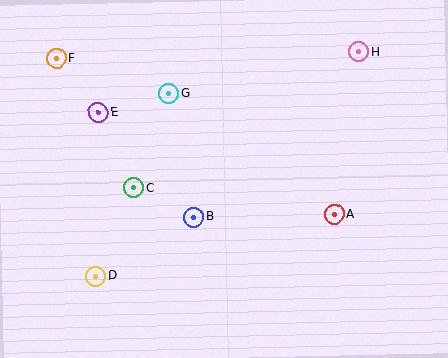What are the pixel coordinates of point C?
Point C is at (134, 188).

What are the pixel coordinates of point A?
Point A is at (334, 215).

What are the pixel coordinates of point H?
Point H is at (359, 52).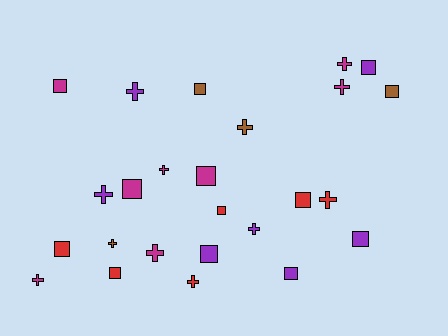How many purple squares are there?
There are 4 purple squares.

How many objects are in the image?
There are 25 objects.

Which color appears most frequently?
Magenta, with 8 objects.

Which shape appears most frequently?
Square, with 13 objects.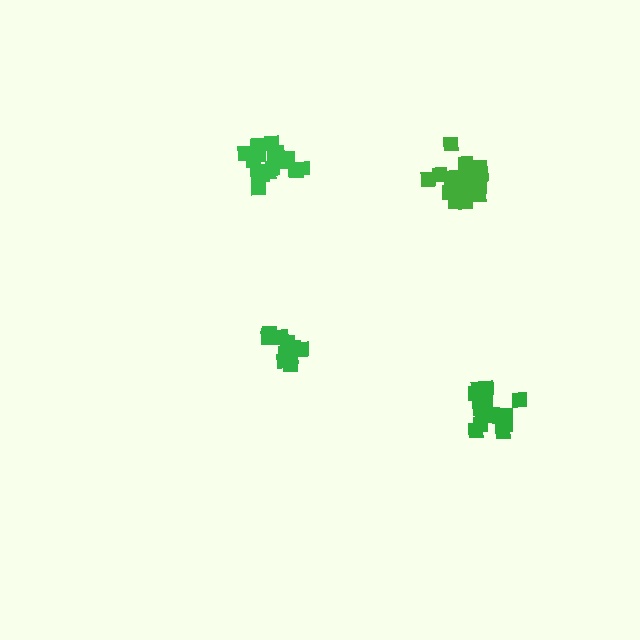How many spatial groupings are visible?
There are 4 spatial groupings.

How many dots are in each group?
Group 1: 14 dots, Group 2: 15 dots, Group 3: 19 dots, Group 4: 17 dots (65 total).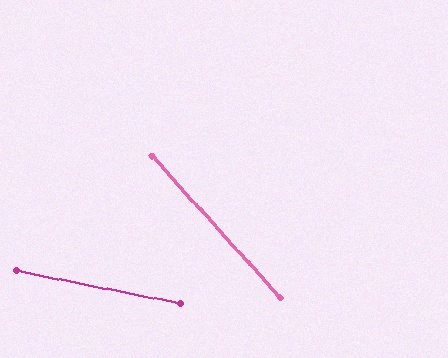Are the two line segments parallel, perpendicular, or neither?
Neither parallel nor perpendicular — they differ by about 37°.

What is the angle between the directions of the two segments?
Approximately 37 degrees.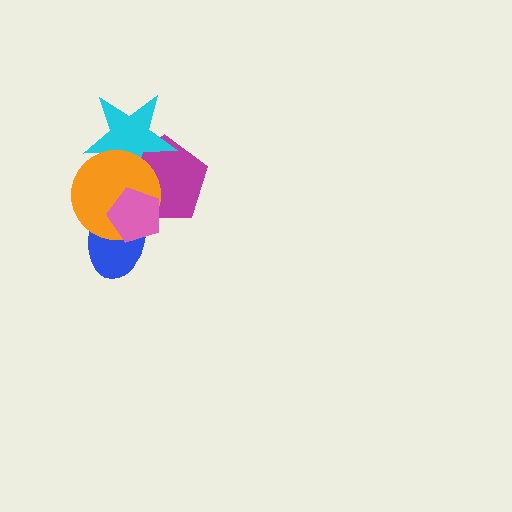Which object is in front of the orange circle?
The pink pentagon is in front of the orange circle.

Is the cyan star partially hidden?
Yes, it is partially covered by another shape.